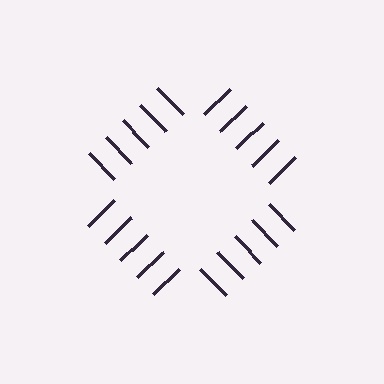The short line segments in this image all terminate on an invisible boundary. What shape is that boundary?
An illusory square — the line segments terminate on its edges but no continuous stroke is drawn.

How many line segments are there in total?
20 — 5 along each of the 4 edges.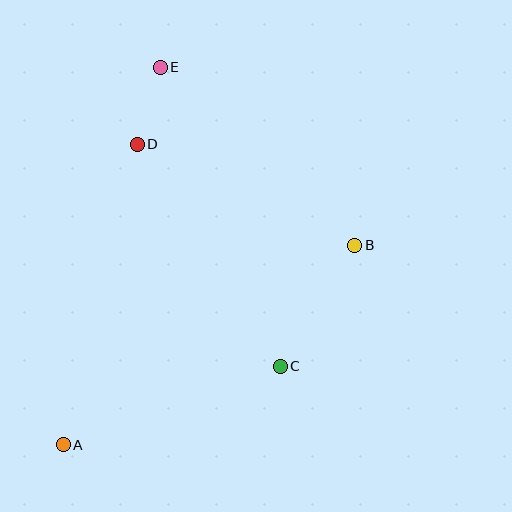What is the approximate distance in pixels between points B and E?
The distance between B and E is approximately 263 pixels.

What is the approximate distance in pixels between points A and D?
The distance between A and D is approximately 309 pixels.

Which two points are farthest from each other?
Points A and E are farthest from each other.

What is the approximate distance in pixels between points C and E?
The distance between C and E is approximately 322 pixels.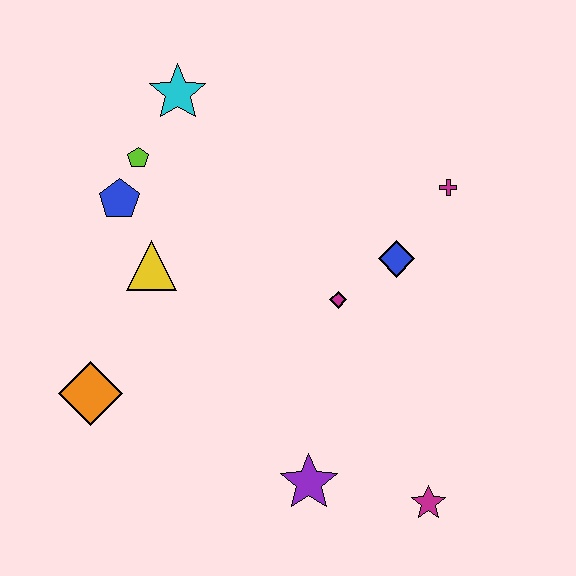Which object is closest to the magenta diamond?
The blue diamond is closest to the magenta diamond.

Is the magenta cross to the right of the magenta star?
Yes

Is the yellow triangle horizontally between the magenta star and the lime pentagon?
Yes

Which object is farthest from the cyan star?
The magenta star is farthest from the cyan star.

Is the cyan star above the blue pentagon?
Yes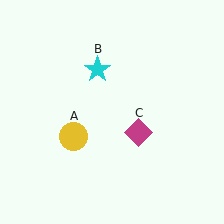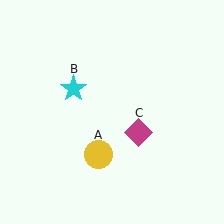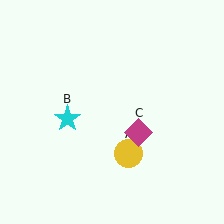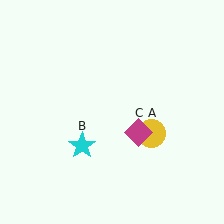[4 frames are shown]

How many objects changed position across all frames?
2 objects changed position: yellow circle (object A), cyan star (object B).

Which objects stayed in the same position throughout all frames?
Magenta diamond (object C) remained stationary.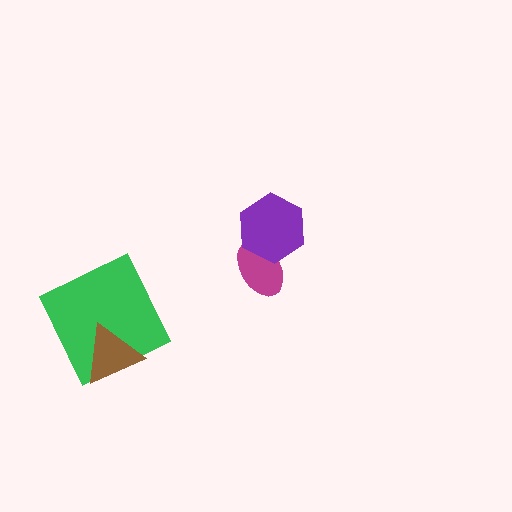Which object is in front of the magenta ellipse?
The purple hexagon is in front of the magenta ellipse.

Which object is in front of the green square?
The brown triangle is in front of the green square.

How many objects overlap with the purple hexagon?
1 object overlaps with the purple hexagon.